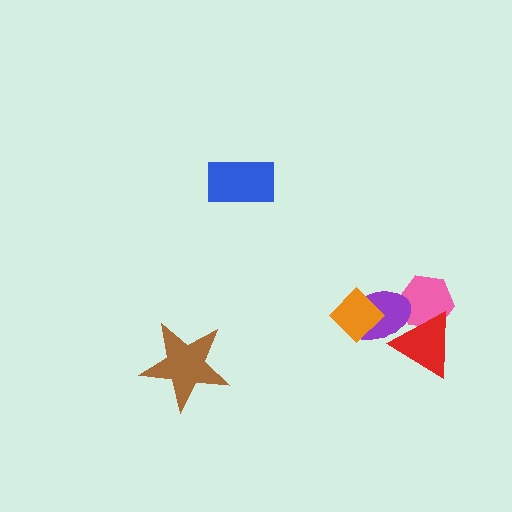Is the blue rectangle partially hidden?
No, no other shape covers it.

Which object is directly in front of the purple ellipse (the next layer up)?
The orange diamond is directly in front of the purple ellipse.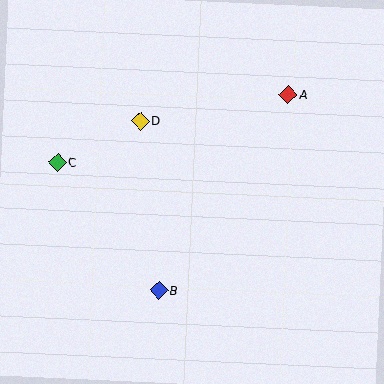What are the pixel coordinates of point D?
Point D is at (140, 121).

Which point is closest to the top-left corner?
Point C is closest to the top-left corner.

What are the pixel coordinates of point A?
Point A is at (288, 94).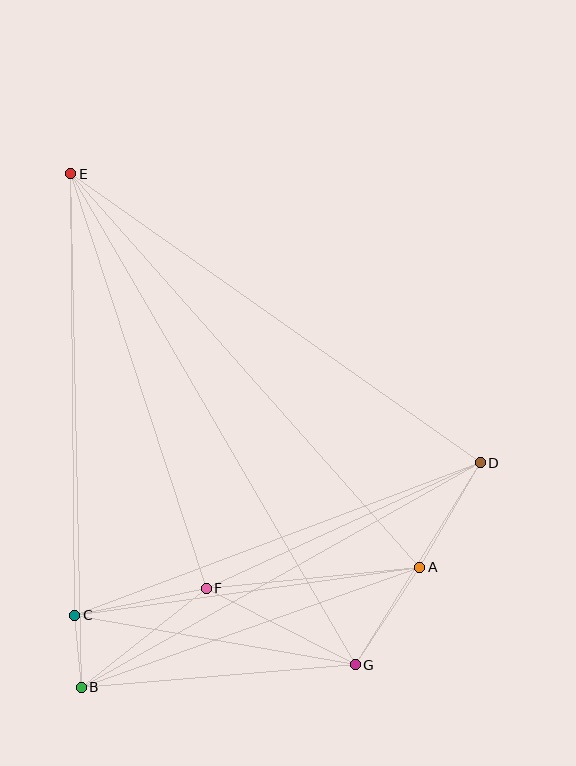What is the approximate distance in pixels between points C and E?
The distance between C and E is approximately 441 pixels.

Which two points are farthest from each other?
Points E and G are farthest from each other.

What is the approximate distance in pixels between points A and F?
The distance between A and F is approximately 214 pixels.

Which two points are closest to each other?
Points B and C are closest to each other.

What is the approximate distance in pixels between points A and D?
The distance between A and D is approximately 121 pixels.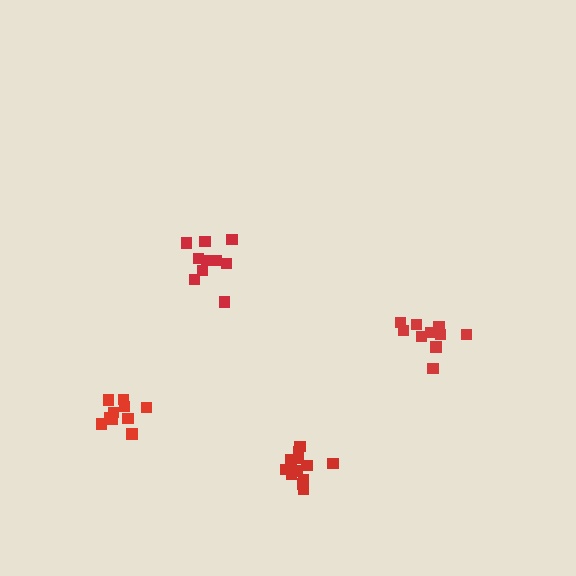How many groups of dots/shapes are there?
There are 4 groups.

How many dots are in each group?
Group 1: 11 dots, Group 2: 10 dots, Group 3: 13 dots, Group 4: 10 dots (44 total).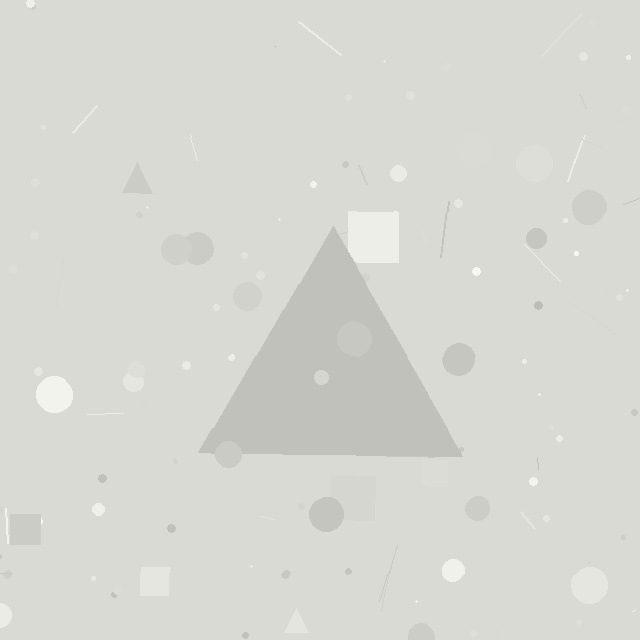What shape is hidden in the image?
A triangle is hidden in the image.